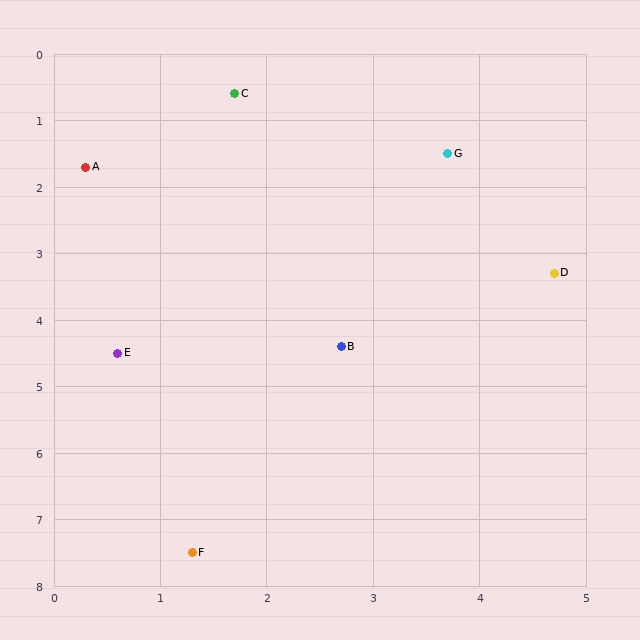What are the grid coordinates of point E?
Point E is at approximately (0.6, 4.5).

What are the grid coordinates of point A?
Point A is at approximately (0.3, 1.7).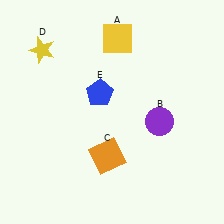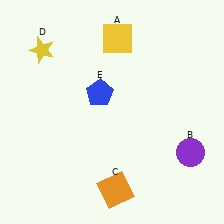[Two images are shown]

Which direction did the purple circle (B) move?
The purple circle (B) moved down.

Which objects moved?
The objects that moved are: the purple circle (B), the orange square (C).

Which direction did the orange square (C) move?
The orange square (C) moved down.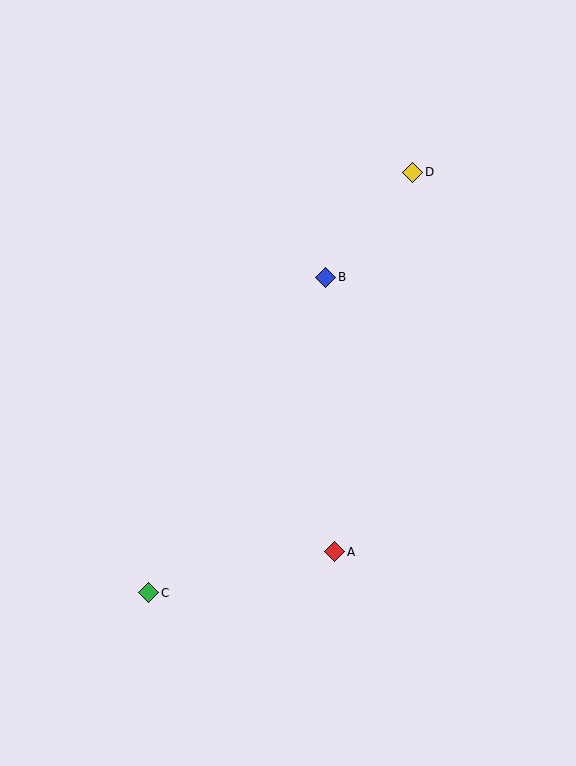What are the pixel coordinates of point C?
Point C is at (149, 593).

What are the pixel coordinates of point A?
Point A is at (335, 552).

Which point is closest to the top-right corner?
Point D is closest to the top-right corner.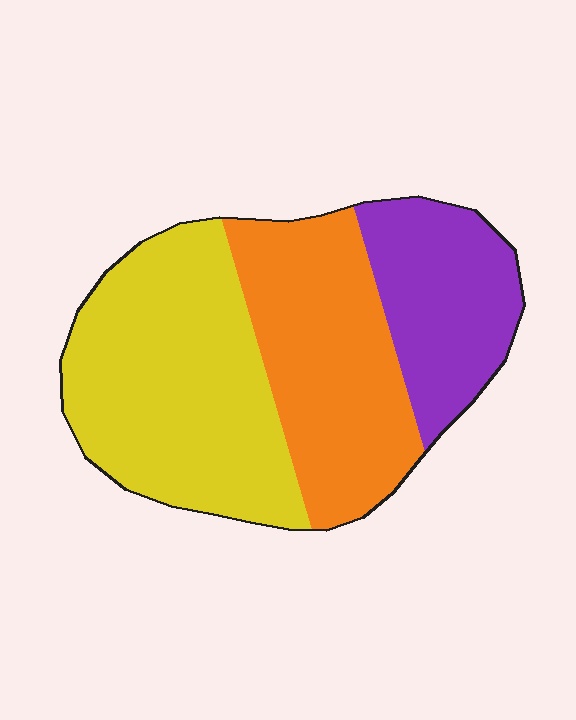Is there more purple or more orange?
Orange.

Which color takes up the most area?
Yellow, at roughly 45%.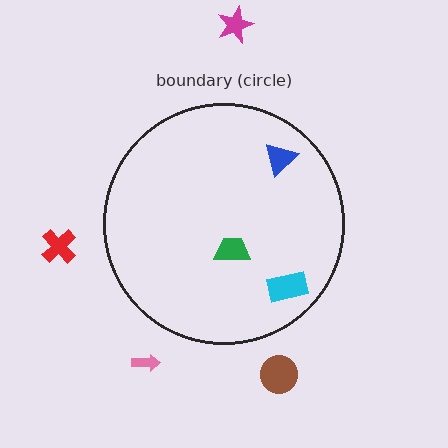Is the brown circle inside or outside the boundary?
Outside.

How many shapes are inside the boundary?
3 inside, 4 outside.